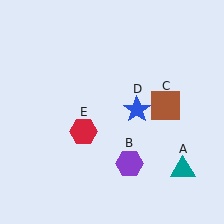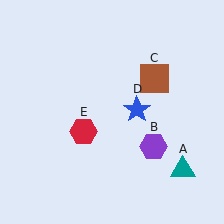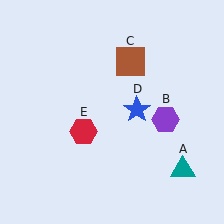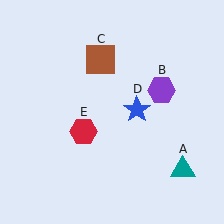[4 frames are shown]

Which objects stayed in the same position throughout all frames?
Teal triangle (object A) and blue star (object D) and red hexagon (object E) remained stationary.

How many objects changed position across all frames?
2 objects changed position: purple hexagon (object B), brown square (object C).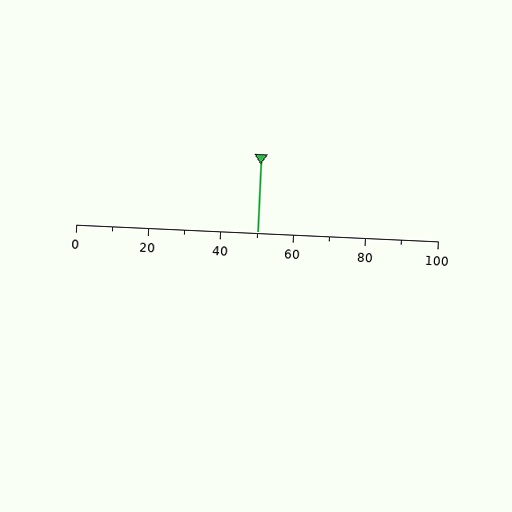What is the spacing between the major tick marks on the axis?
The major ticks are spaced 20 apart.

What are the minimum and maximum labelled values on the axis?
The axis runs from 0 to 100.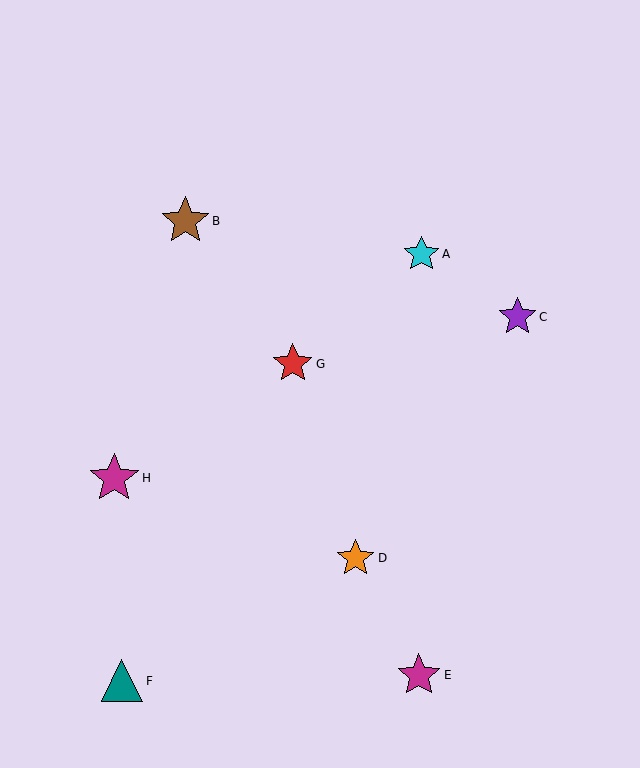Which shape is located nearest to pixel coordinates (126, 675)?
The teal triangle (labeled F) at (122, 681) is nearest to that location.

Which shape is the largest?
The magenta star (labeled H) is the largest.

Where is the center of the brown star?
The center of the brown star is at (185, 221).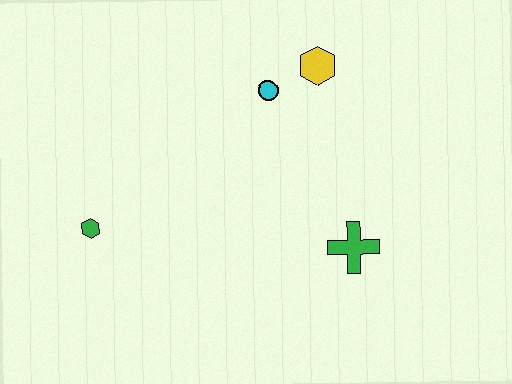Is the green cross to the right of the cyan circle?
Yes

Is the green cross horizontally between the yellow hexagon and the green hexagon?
No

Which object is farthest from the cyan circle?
The green hexagon is farthest from the cyan circle.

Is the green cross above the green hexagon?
No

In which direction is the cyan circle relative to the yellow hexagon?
The cyan circle is to the left of the yellow hexagon.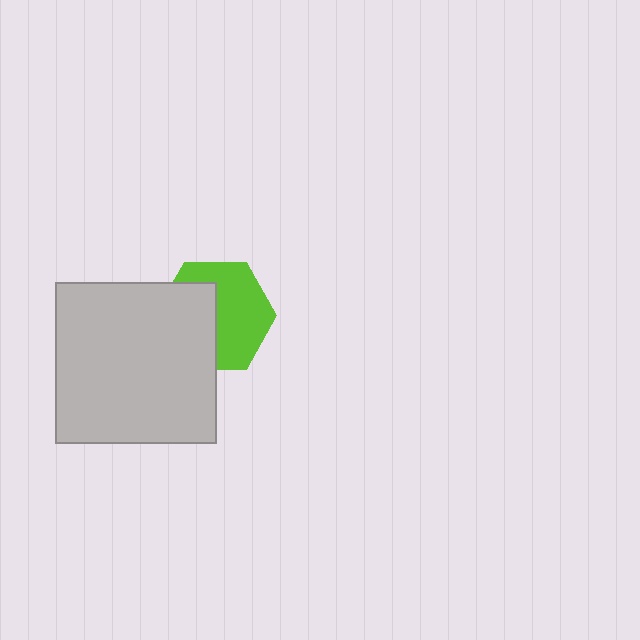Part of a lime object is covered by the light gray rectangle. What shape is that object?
It is a hexagon.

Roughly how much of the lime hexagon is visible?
About half of it is visible (roughly 55%).